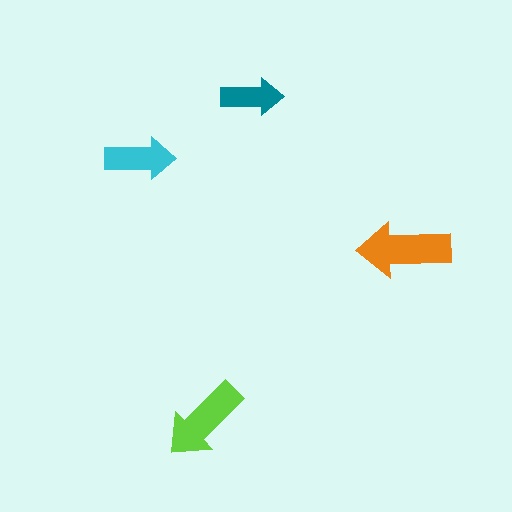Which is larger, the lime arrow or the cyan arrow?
The lime one.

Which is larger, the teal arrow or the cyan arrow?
The cyan one.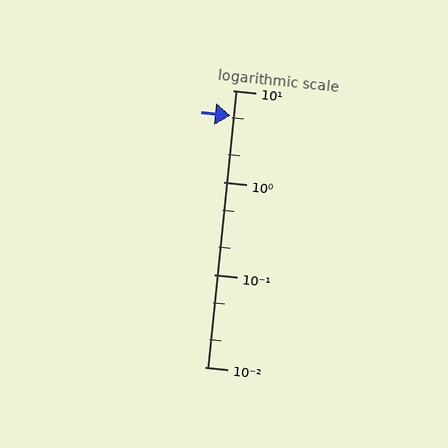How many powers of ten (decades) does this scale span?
The scale spans 3 decades, from 0.01 to 10.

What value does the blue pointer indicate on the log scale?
The pointer indicates approximately 5.3.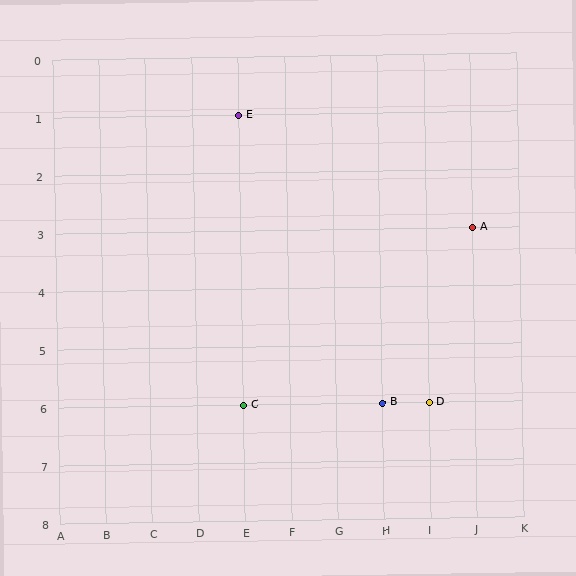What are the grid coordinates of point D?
Point D is at grid coordinates (I, 6).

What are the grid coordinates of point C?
Point C is at grid coordinates (E, 6).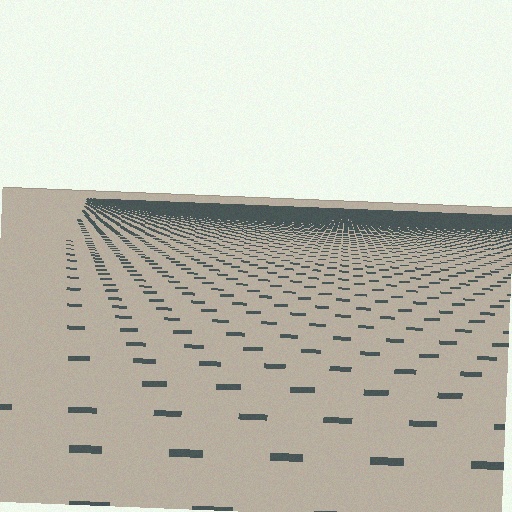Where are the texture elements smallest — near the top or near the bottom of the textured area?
Near the top.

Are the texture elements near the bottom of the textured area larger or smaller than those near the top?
Larger. Near the bottom, elements are closer to the viewer and appear at a bigger on-screen size.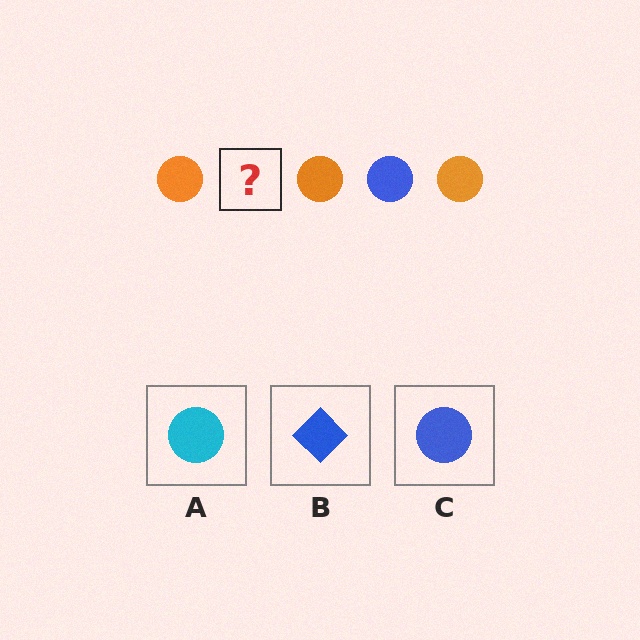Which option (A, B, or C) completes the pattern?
C.